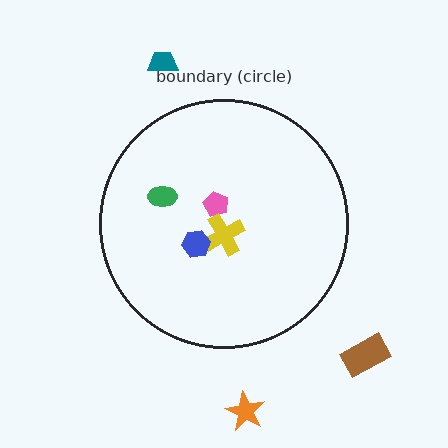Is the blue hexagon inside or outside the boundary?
Inside.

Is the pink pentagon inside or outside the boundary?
Inside.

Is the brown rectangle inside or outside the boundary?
Outside.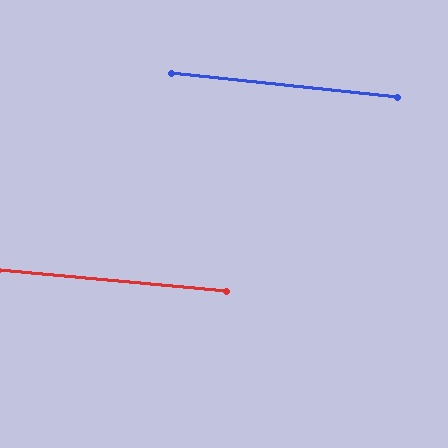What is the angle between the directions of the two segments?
Approximately 1 degree.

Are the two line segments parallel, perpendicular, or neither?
Parallel — their directions differ by only 0.7°.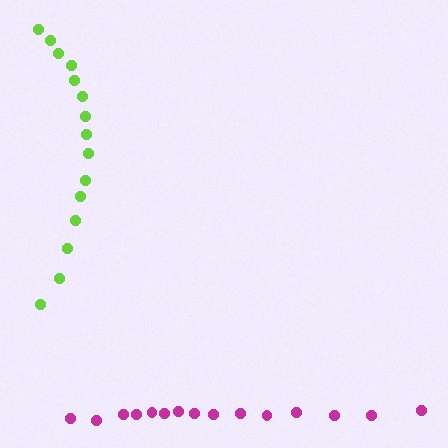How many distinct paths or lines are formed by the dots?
There are 2 distinct paths.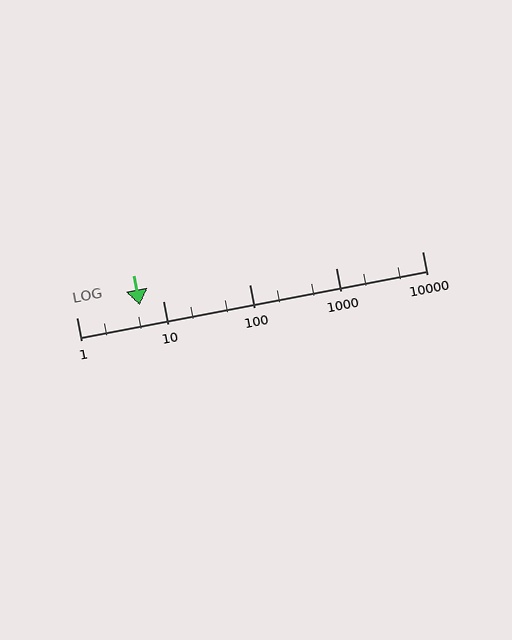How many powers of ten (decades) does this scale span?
The scale spans 4 decades, from 1 to 10000.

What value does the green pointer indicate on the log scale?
The pointer indicates approximately 5.4.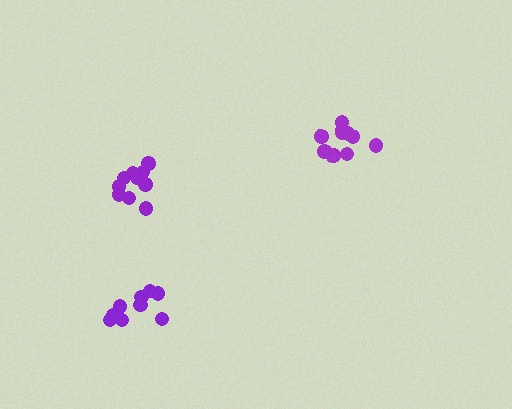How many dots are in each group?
Group 1: 9 dots, Group 2: 10 dots, Group 3: 9 dots (28 total).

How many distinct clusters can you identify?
There are 3 distinct clusters.